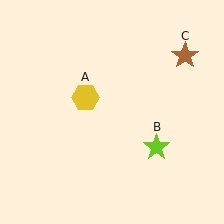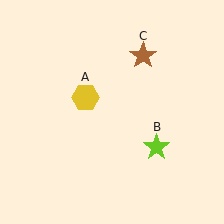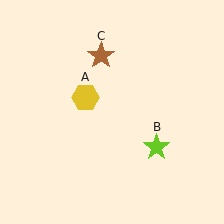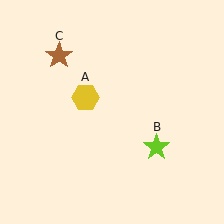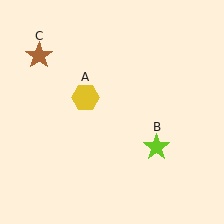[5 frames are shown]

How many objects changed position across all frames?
1 object changed position: brown star (object C).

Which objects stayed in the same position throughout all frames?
Yellow hexagon (object A) and lime star (object B) remained stationary.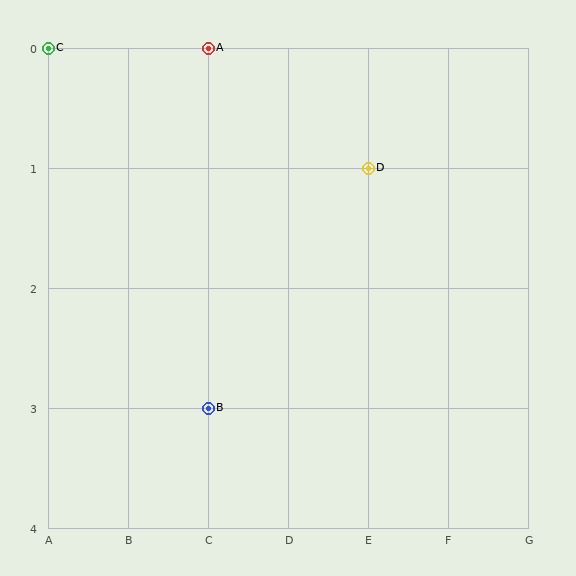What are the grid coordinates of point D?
Point D is at grid coordinates (E, 1).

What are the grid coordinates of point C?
Point C is at grid coordinates (A, 0).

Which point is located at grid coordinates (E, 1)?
Point D is at (E, 1).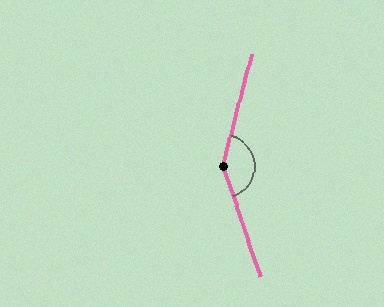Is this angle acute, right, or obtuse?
It is obtuse.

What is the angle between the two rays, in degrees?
Approximately 147 degrees.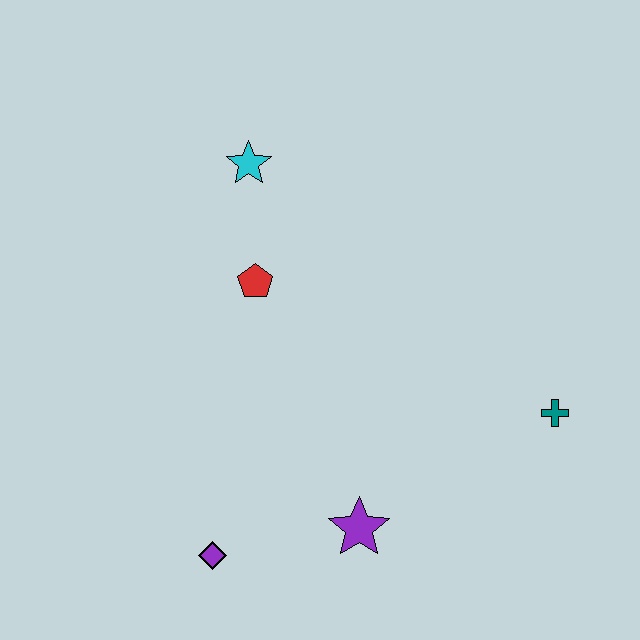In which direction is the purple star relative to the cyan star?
The purple star is below the cyan star.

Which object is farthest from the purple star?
The cyan star is farthest from the purple star.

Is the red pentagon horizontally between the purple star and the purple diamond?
Yes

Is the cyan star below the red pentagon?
No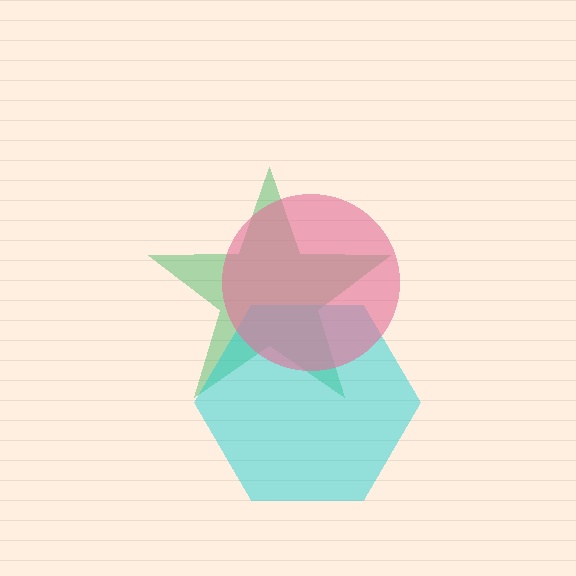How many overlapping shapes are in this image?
There are 3 overlapping shapes in the image.